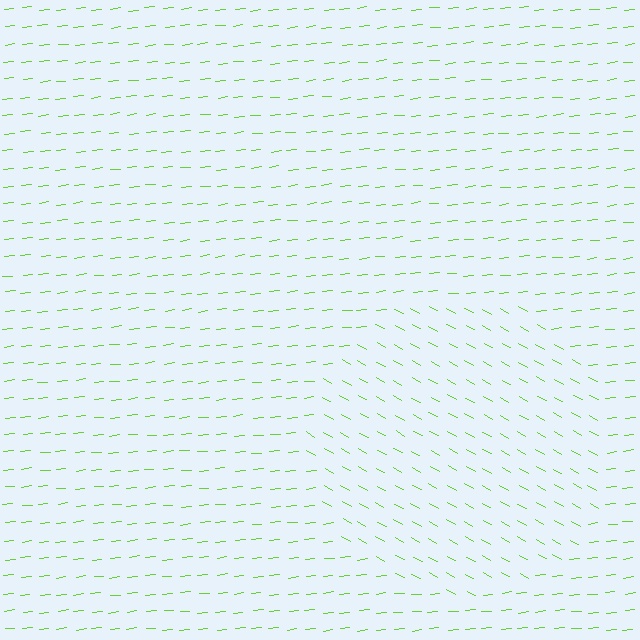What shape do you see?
I see a circle.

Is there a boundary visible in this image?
Yes, there is a texture boundary formed by a change in line orientation.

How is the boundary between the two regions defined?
The boundary is defined purely by a change in line orientation (approximately 35 degrees difference). All lines are the same color and thickness.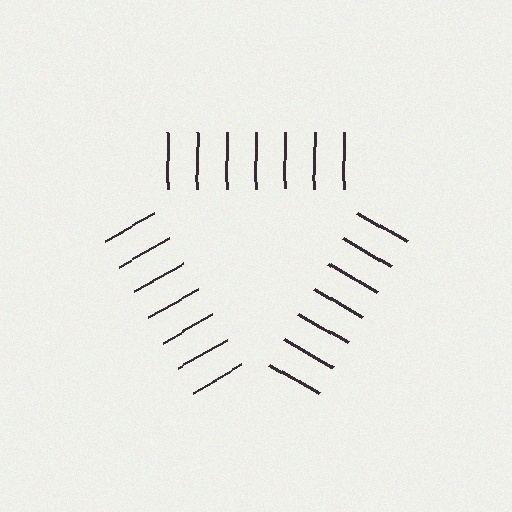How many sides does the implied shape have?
3 sides — the line-ends trace a triangle.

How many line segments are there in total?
21 — 7 along each of the 3 edges.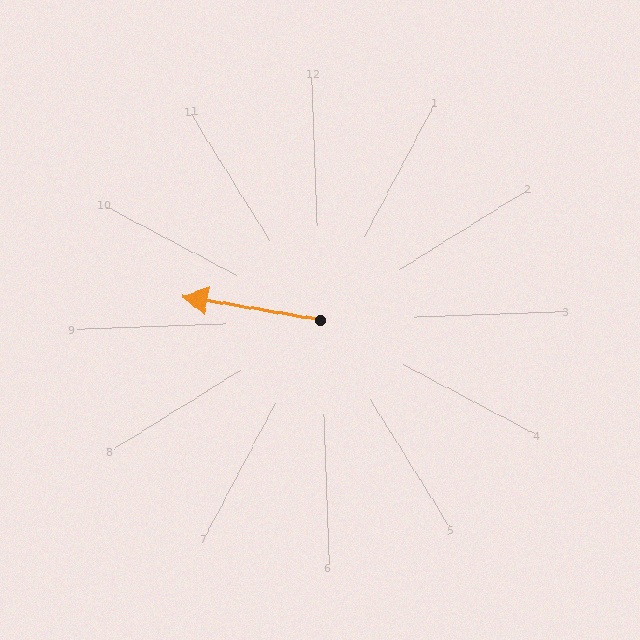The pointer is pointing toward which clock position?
Roughly 9 o'clock.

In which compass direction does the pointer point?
West.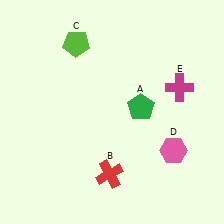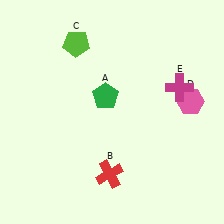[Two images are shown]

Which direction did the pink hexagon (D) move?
The pink hexagon (D) moved up.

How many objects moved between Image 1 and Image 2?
2 objects moved between the two images.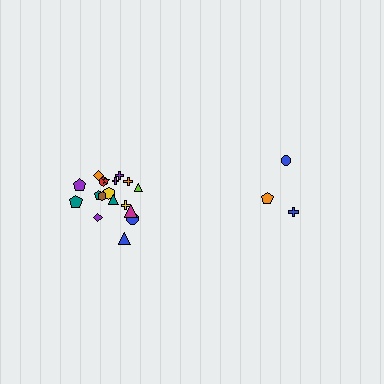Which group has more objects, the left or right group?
The left group.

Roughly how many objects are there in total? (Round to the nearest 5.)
Roughly 20 objects in total.